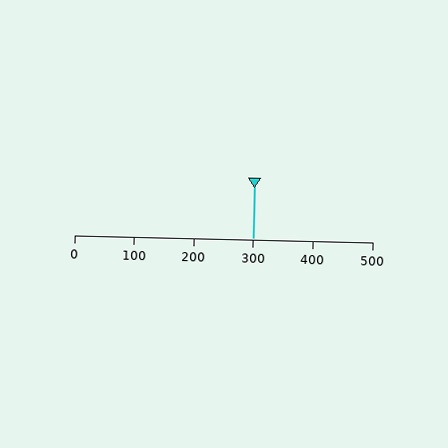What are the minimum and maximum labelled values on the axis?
The axis runs from 0 to 500.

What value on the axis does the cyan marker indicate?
The marker indicates approximately 300.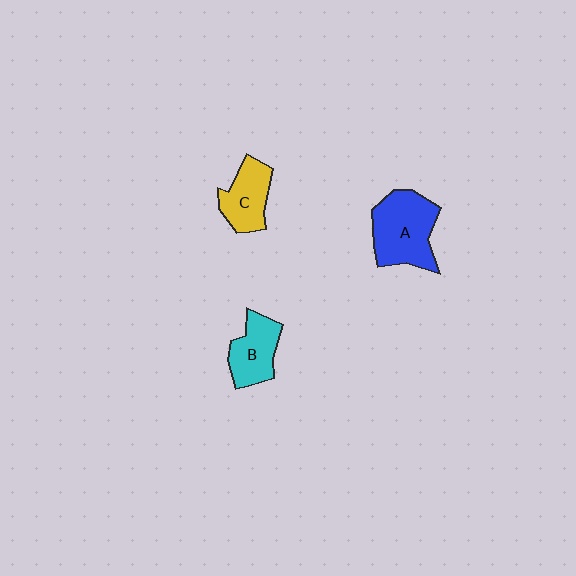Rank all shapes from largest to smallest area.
From largest to smallest: A (blue), B (cyan), C (yellow).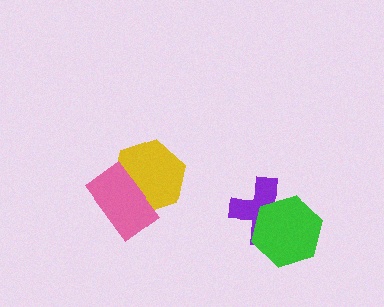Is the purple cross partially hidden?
Yes, it is partially covered by another shape.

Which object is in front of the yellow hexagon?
The pink rectangle is in front of the yellow hexagon.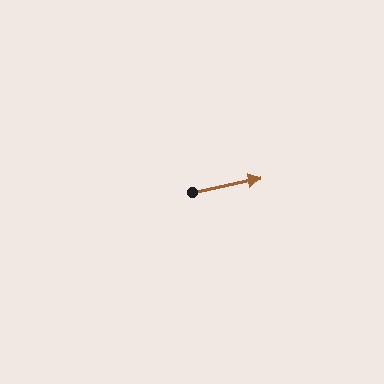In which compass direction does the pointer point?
East.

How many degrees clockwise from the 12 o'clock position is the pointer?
Approximately 78 degrees.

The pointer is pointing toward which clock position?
Roughly 3 o'clock.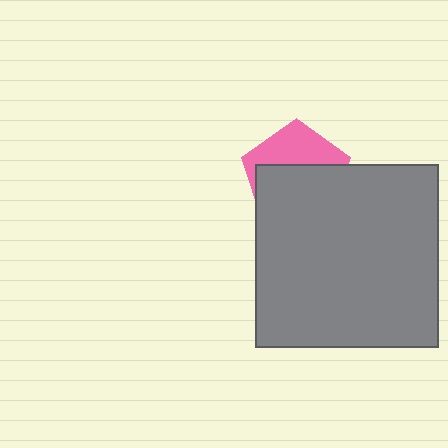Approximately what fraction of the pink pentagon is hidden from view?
Roughly 61% of the pink pentagon is hidden behind the gray square.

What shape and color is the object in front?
The object in front is a gray square.